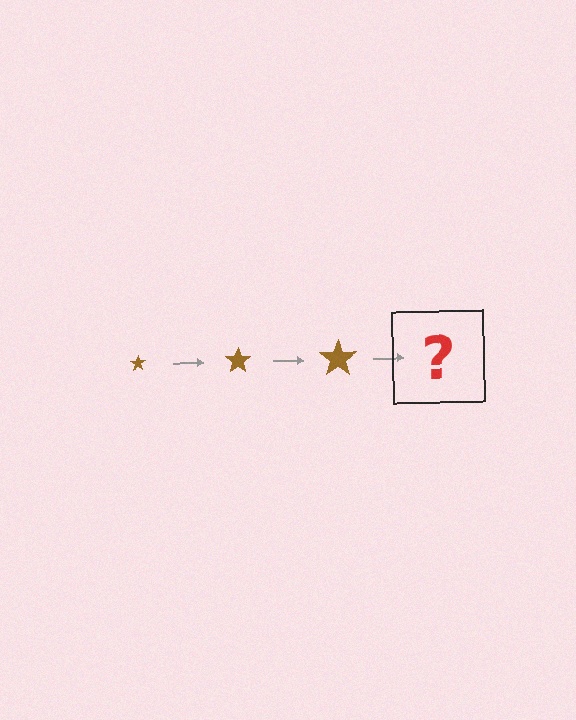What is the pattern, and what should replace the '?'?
The pattern is that the star gets progressively larger each step. The '?' should be a brown star, larger than the previous one.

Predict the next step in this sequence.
The next step is a brown star, larger than the previous one.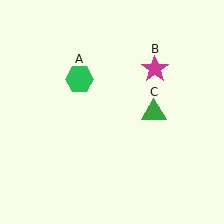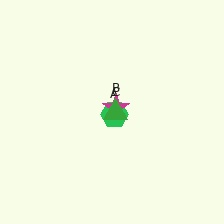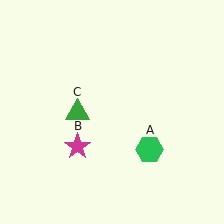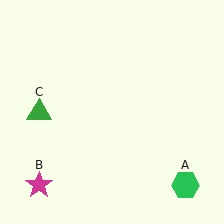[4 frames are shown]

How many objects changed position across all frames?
3 objects changed position: green hexagon (object A), magenta star (object B), green triangle (object C).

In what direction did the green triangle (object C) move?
The green triangle (object C) moved left.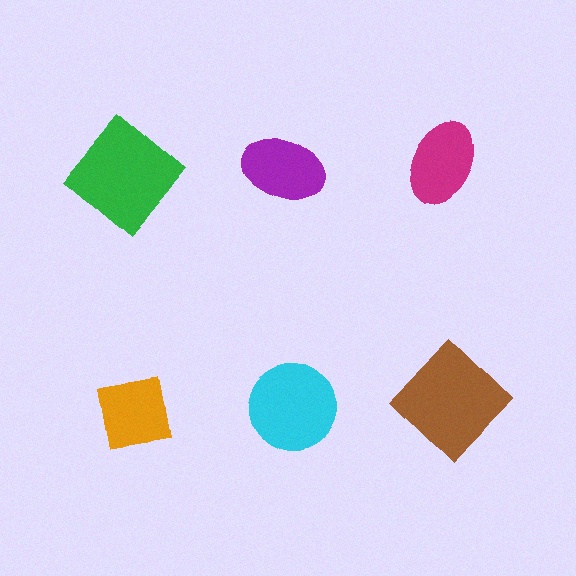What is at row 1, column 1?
A green diamond.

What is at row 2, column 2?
A cyan circle.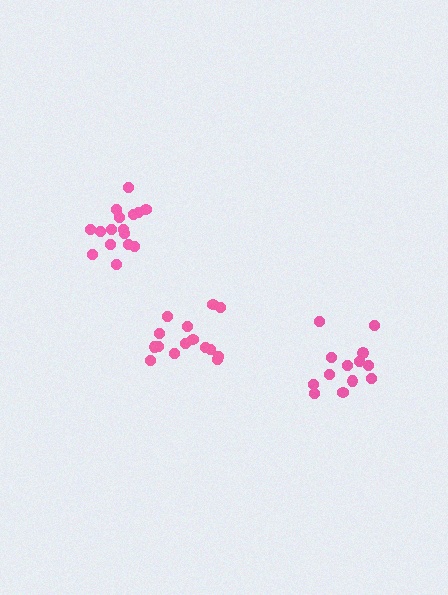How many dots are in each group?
Group 1: 16 dots, Group 2: 13 dots, Group 3: 15 dots (44 total).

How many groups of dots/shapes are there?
There are 3 groups.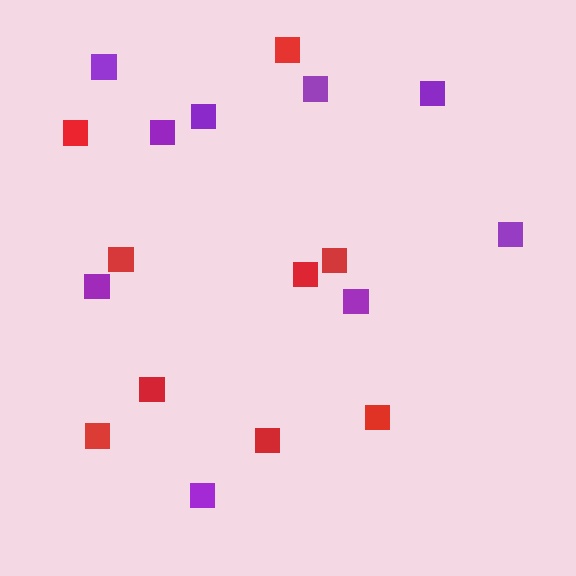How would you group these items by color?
There are 2 groups: one group of red squares (9) and one group of purple squares (9).